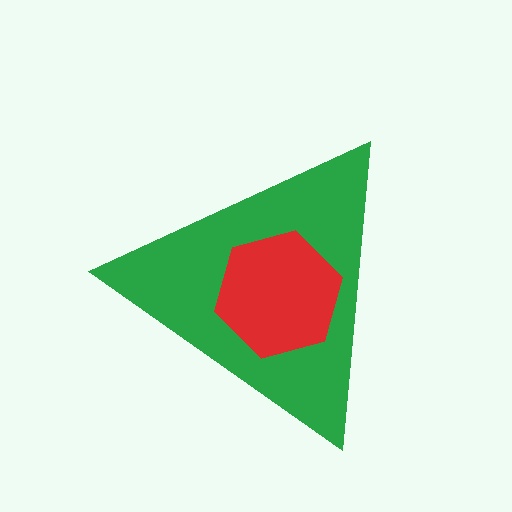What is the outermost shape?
The green triangle.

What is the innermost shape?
The red hexagon.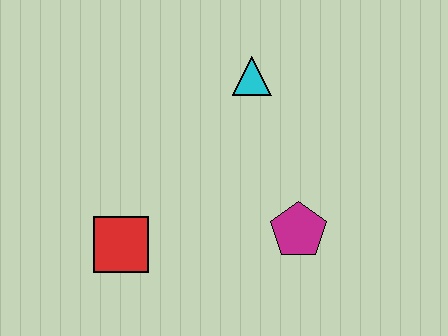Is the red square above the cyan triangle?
No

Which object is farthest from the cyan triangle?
The red square is farthest from the cyan triangle.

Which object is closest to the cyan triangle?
The magenta pentagon is closest to the cyan triangle.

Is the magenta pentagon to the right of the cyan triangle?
Yes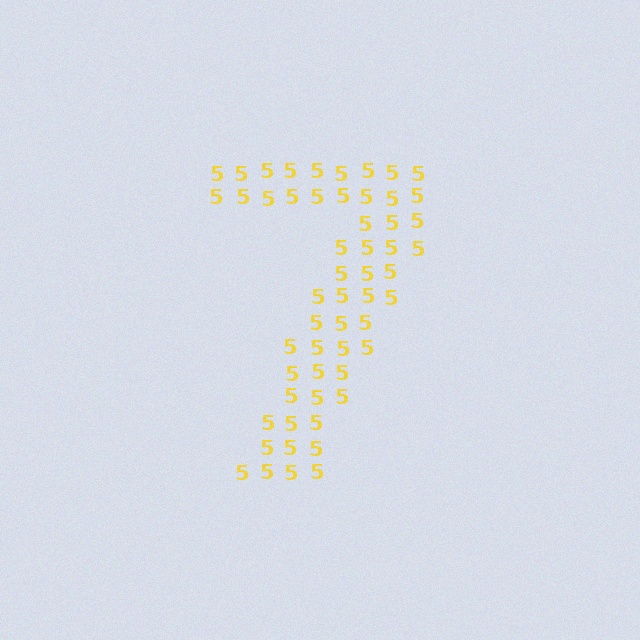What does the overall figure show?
The overall figure shows the digit 7.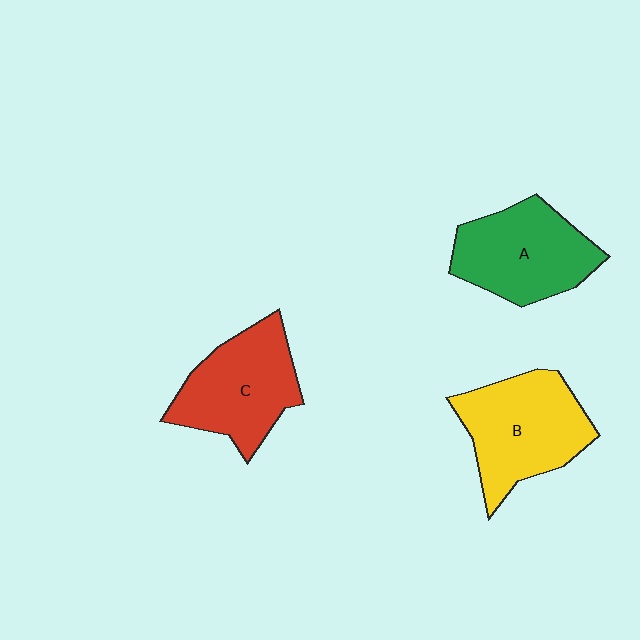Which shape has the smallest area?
Shape A (green).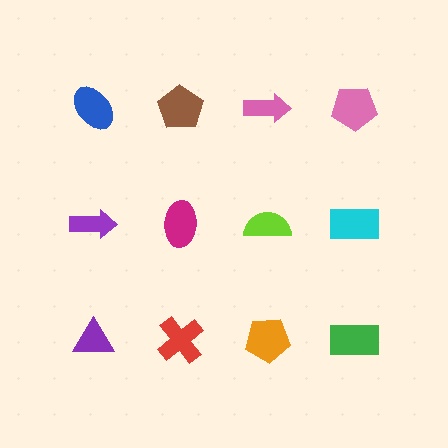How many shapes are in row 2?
4 shapes.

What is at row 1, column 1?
A blue ellipse.